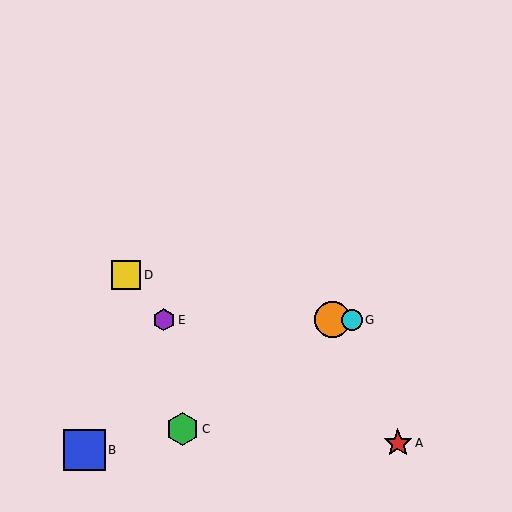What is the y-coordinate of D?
Object D is at y≈275.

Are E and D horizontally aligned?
No, E is at y≈320 and D is at y≈275.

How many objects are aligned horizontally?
3 objects (E, F, G) are aligned horizontally.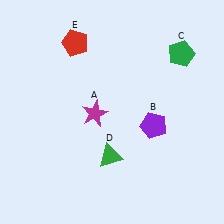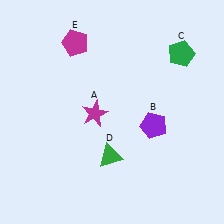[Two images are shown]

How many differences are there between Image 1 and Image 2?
There is 1 difference between the two images.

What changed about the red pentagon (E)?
In Image 1, E is red. In Image 2, it changed to magenta.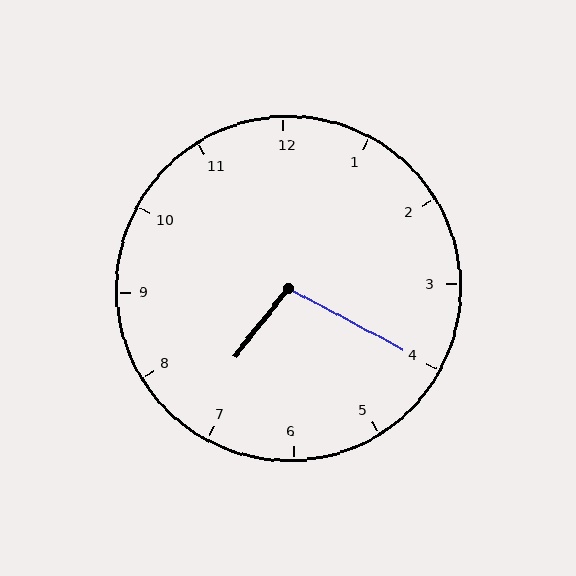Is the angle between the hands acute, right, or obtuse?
It is obtuse.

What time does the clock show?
7:20.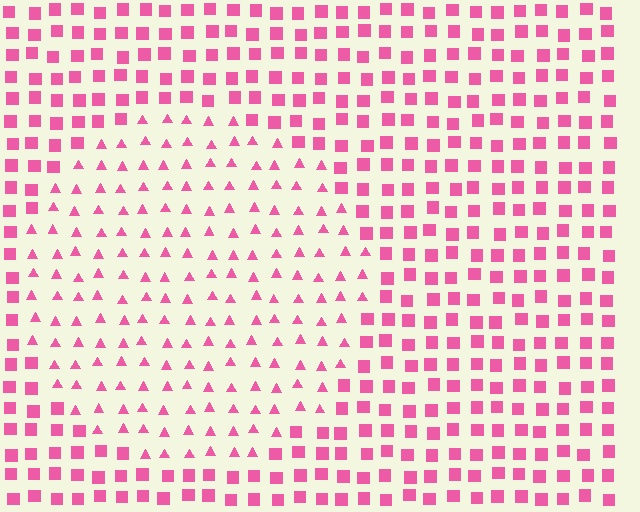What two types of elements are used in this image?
The image uses triangles inside the circle region and squares outside it.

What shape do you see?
I see a circle.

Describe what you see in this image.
The image is filled with small pink elements arranged in a uniform grid. A circle-shaped region contains triangles, while the surrounding area contains squares. The boundary is defined purely by the change in element shape.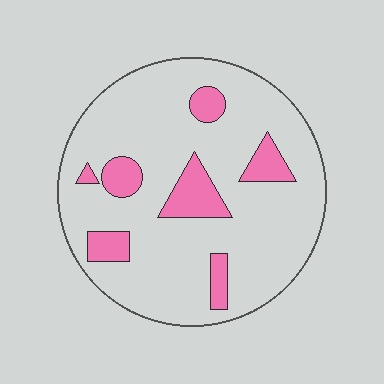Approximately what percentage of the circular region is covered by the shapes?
Approximately 15%.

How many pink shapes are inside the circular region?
7.